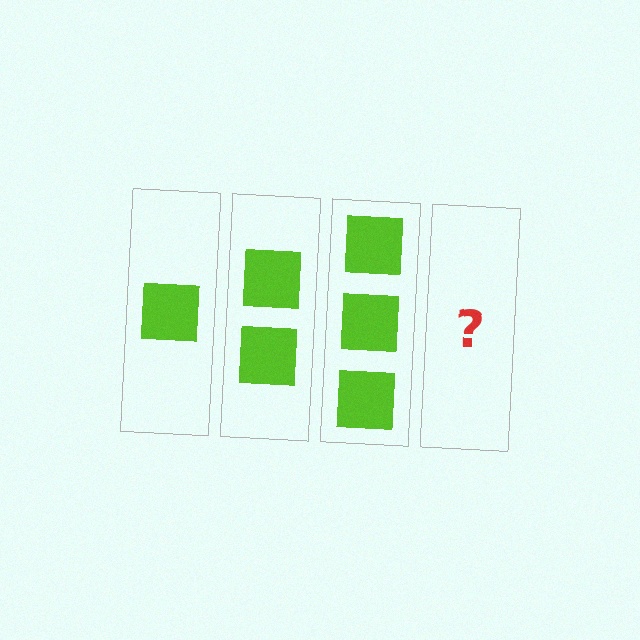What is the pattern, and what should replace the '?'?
The pattern is that each step adds one more square. The '?' should be 4 squares.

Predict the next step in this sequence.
The next step is 4 squares.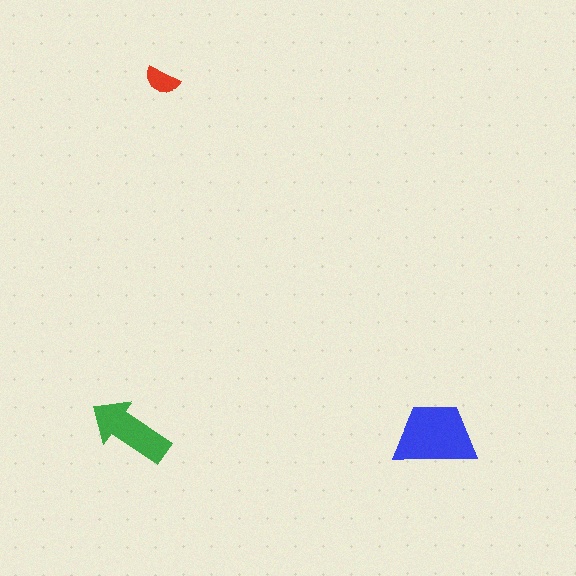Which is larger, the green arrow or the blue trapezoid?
The blue trapezoid.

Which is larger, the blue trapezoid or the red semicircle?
The blue trapezoid.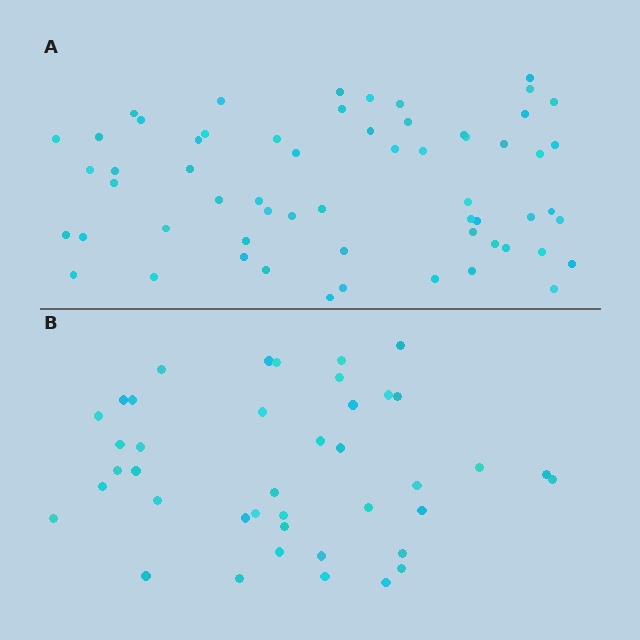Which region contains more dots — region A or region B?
Region A (the top region) has more dots.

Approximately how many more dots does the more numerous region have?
Region A has approximately 20 more dots than region B.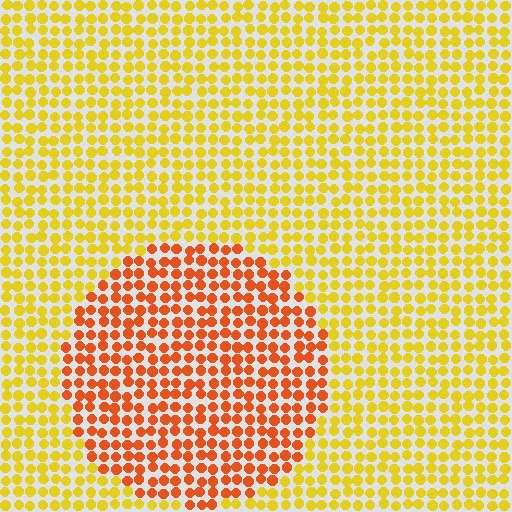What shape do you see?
I see a circle.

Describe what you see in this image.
The image is filled with small yellow elements in a uniform arrangement. A circle-shaped region is visible where the elements are tinted to a slightly different hue, forming a subtle color boundary.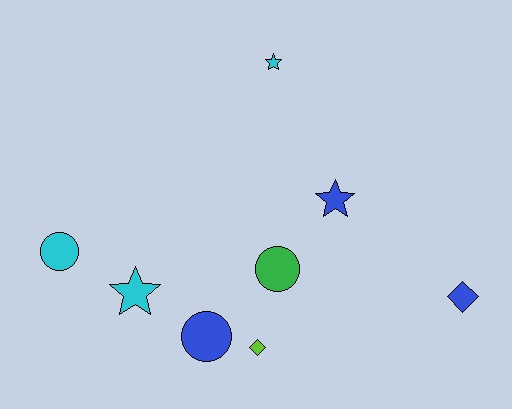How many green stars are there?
There are no green stars.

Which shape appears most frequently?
Star, with 3 objects.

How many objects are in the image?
There are 8 objects.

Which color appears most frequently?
Cyan, with 3 objects.